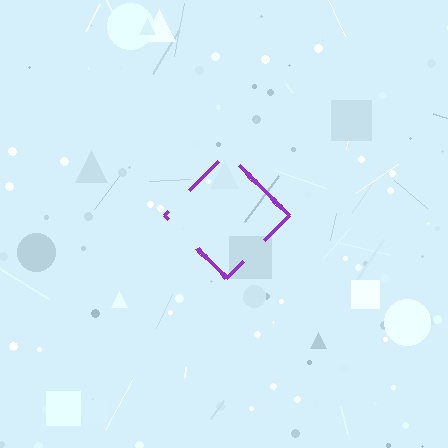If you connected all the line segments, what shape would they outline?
They would outline a diamond.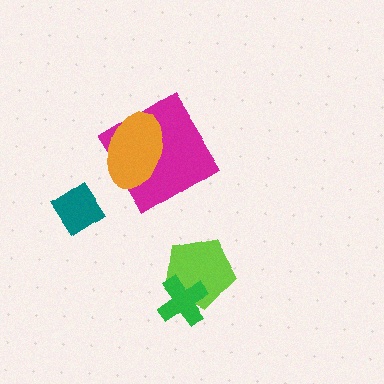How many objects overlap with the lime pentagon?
1 object overlaps with the lime pentagon.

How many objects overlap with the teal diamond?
0 objects overlap with the teal diamond.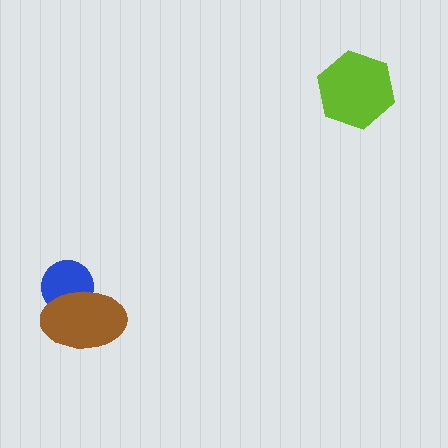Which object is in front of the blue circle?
The brown ellipse is in front of the blue circle.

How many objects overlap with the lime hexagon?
0 objects overlap with the lime hexagon.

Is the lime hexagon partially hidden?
No, no other shape covers it.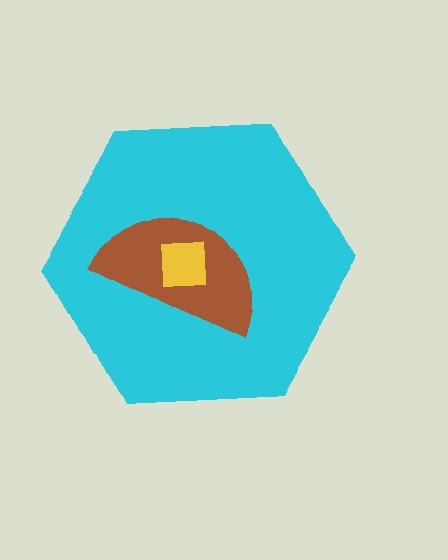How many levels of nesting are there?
3.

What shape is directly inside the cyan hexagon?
The brown semicircle.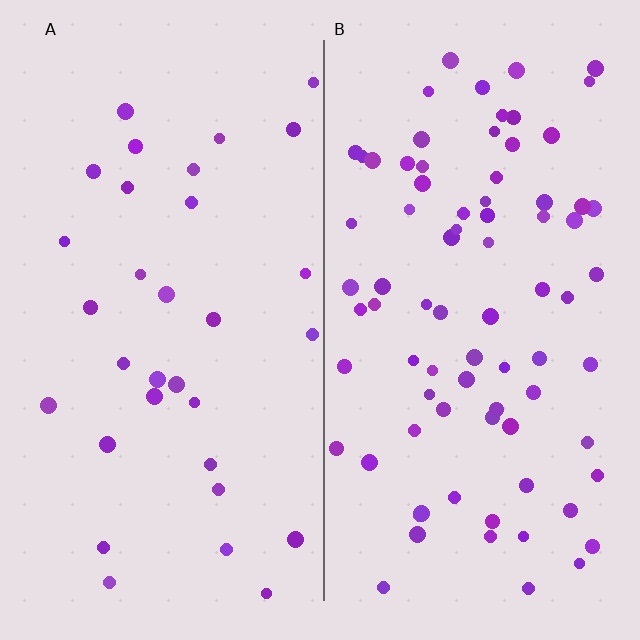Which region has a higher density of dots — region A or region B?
B (the right).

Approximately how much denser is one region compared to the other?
Approximately 2.5× — region B over region A.